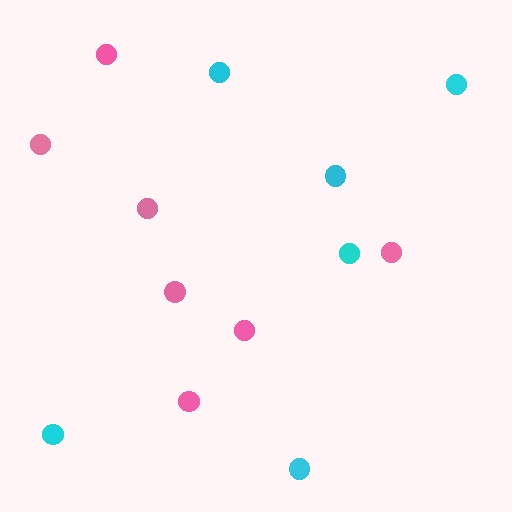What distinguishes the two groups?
There are 2 groups: one group of cyan circles (6) and one group of pink circles (7).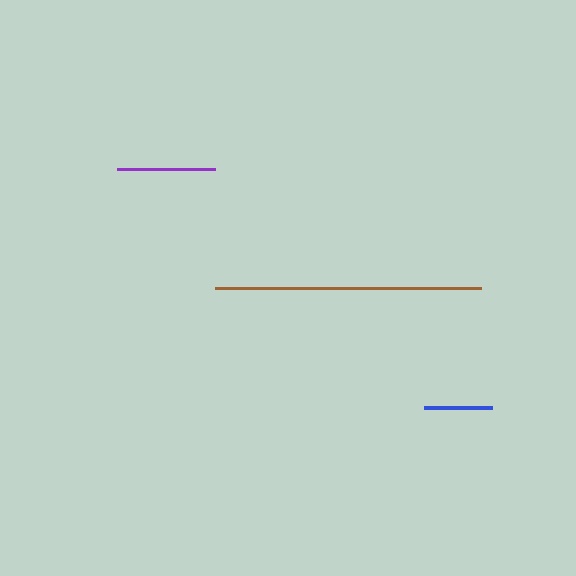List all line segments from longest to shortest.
From longest to shortest: brown, purple, blue.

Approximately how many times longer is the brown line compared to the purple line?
The brown line is approximately 2.7 times the length of the purple line.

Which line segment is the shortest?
The blue line is the shortest at approximately 69 pixels.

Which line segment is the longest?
The brown line is the longest at approximately 266 pixels.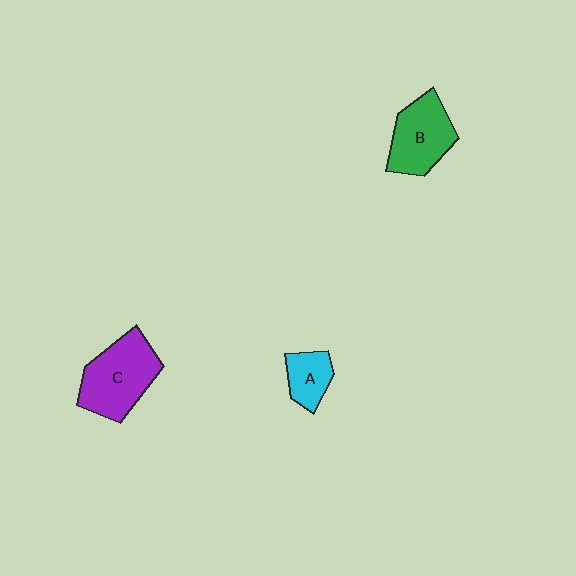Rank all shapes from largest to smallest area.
From largest to smallest: C (purple), B (green), A (cyan).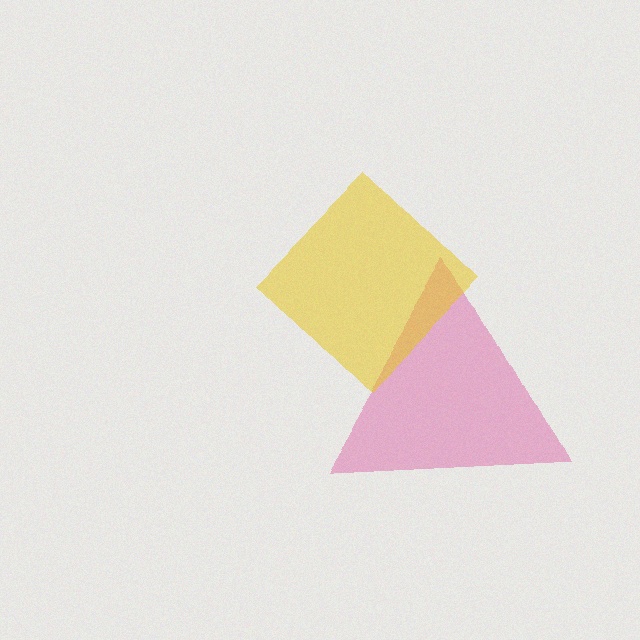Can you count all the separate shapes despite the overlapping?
Yes, there are 2 separate shapes.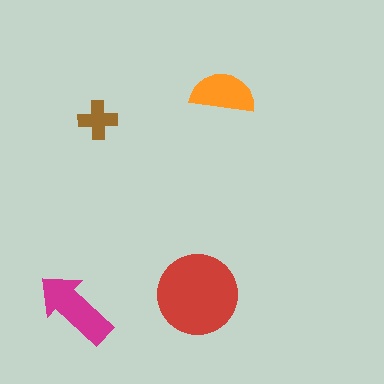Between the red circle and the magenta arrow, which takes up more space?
The red circle.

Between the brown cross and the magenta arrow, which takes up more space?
The magenta arrow.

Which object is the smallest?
The brown cross.